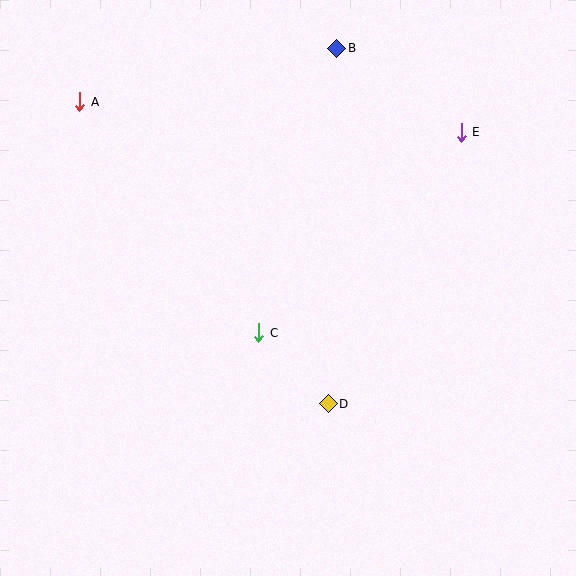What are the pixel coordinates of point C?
Point C is at (258, 333).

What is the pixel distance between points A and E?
The distance between A and E is 383 pixels.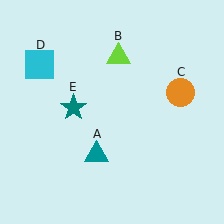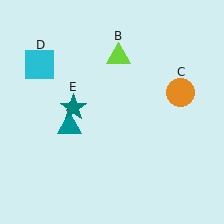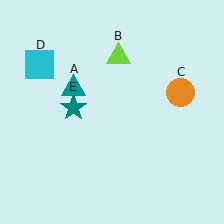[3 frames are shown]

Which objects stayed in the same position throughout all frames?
Lime triangle (object B) and orange circle (object C) and cyan square (object D) and teal star (object E) remained stationary.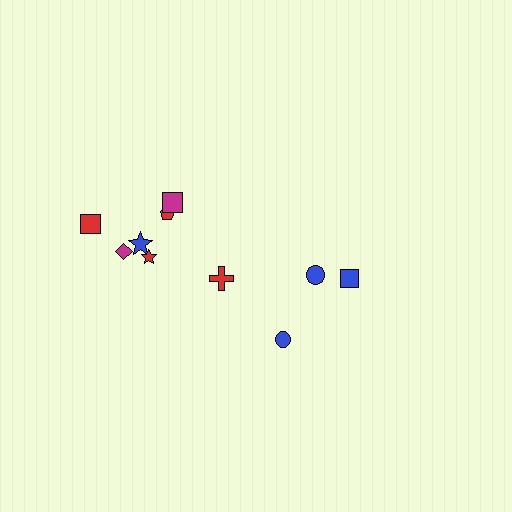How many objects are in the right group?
There are 3 objects.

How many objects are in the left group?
There are 7 objects.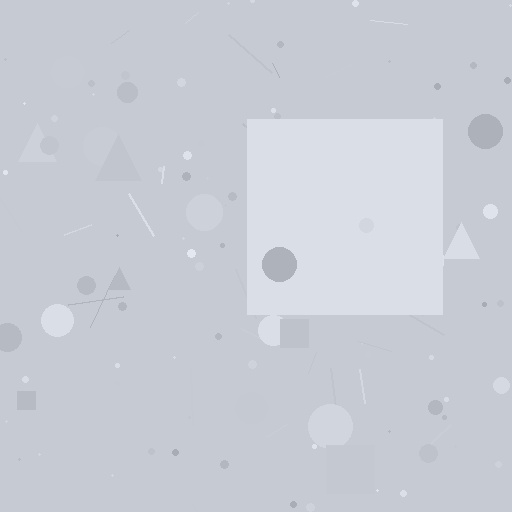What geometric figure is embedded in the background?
A square is embedded in the background.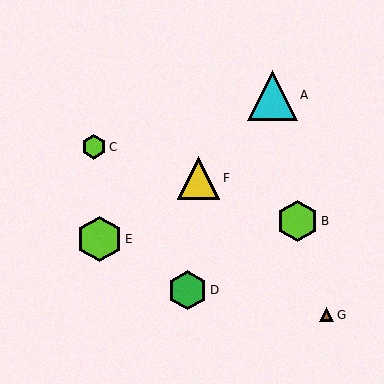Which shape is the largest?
The cyan triangle (labeled A) is the largest.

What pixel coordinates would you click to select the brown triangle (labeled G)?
Click at (327, 315) to select the brown triangle G.